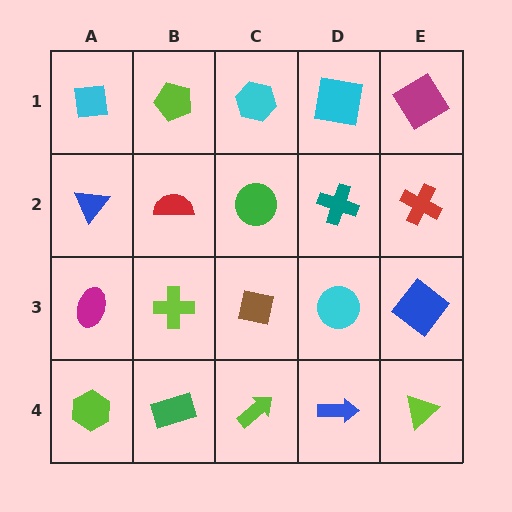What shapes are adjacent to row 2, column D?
A cyan square (row 1, column D), a cyan circle (row 3, column D), a green circle (row 2, column C), a red cross (row 2, column E).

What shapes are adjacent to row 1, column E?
A red cross (row 2, column E), a cyan square (row 1, column D).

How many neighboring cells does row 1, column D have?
3.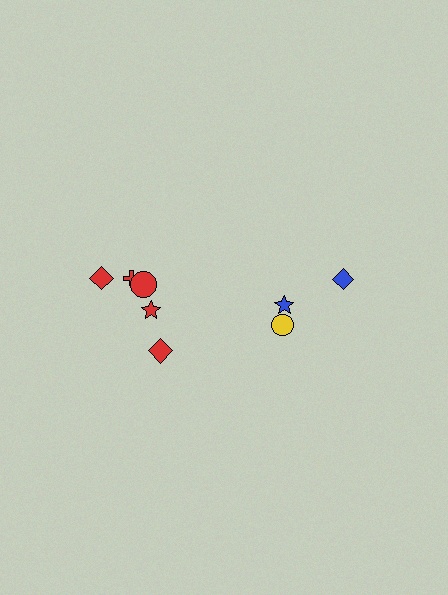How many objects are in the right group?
There are 3 objects.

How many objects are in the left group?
There are 5 objects.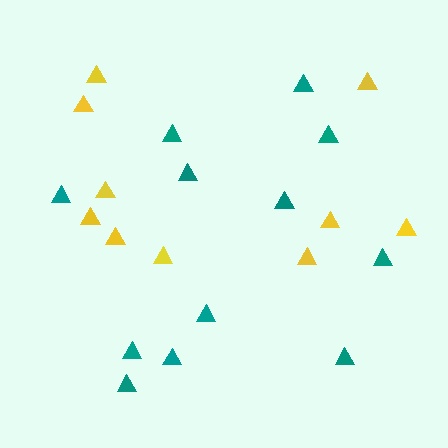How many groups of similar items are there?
There are 2 groups: one group of yellow triangles (10) and one group of teal triangles (12).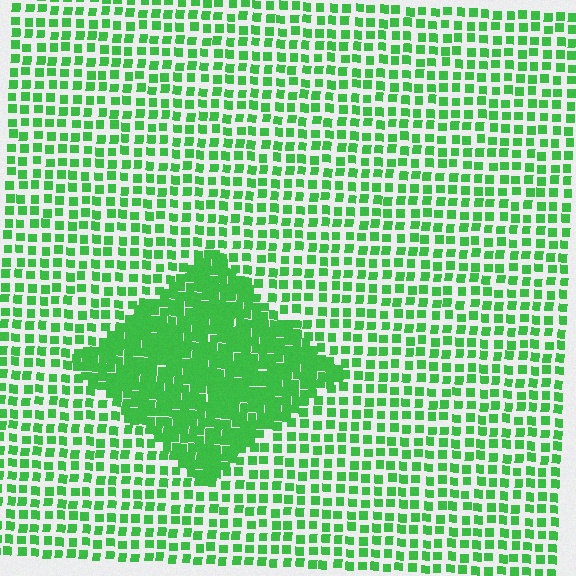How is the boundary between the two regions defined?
The boundary is defined by a change in element density (approximately 2.2x ratio). All elements are the same color, size, and shape.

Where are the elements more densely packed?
The elements are more densely packed inside the diamond boundary.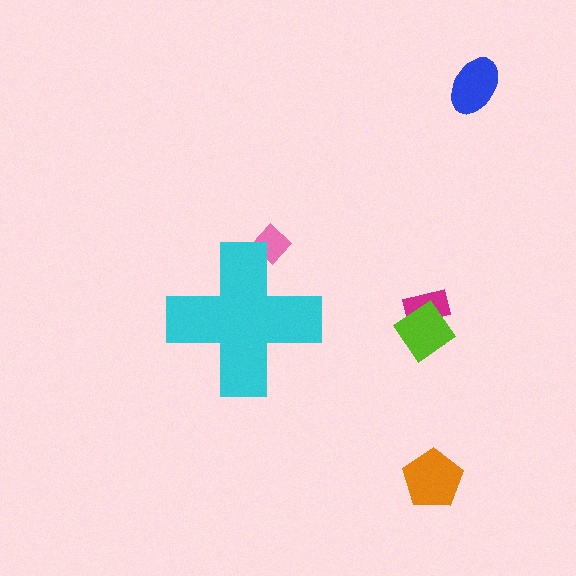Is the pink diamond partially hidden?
Yes, the pink diamond is partially hidden behind the cyan cross.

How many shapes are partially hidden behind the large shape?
1 shape is partially hidden.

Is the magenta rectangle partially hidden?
No, the magenta rectangle is fully visible.